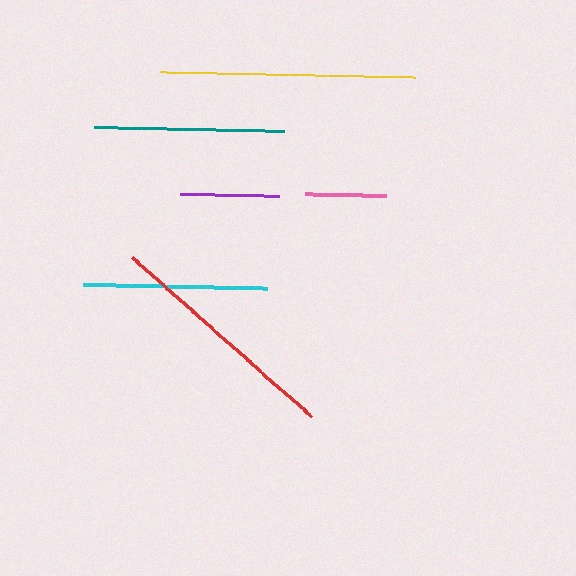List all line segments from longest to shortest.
From longest to shortest: yellow, red, teal, cyan, purple, pink.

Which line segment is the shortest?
The pink line is the shortest at approximately 81 pixels.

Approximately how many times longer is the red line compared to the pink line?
The red line is approximately 3.0 times the length of the pink line.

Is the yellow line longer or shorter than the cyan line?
The yellow line is longer than the cyan line.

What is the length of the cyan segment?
The cyan segment is approximately 184 pixels long.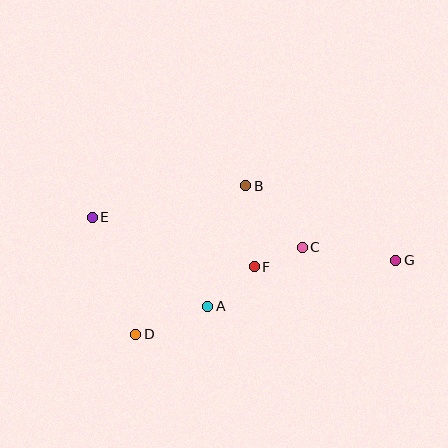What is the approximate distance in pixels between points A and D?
The distance between A and D is approximately 77 pixels.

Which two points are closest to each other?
Points C and F are closest to each other.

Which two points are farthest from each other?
Points E and G are farthest from each other.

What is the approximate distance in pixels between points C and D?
The distance between C and D is approximately 188 pixels.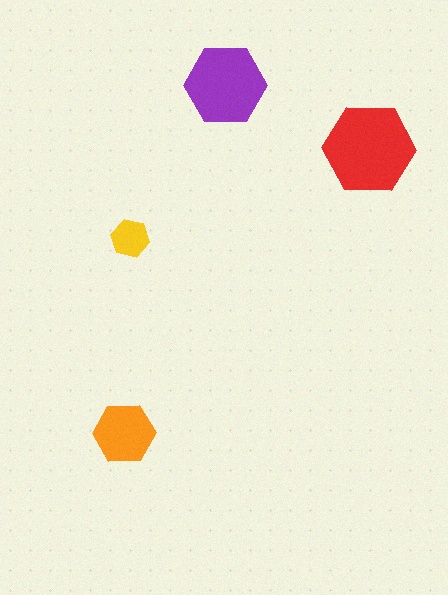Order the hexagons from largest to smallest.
the red one, the purple one, the orange one, the yellow one.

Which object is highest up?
The purple hexagon is topmost.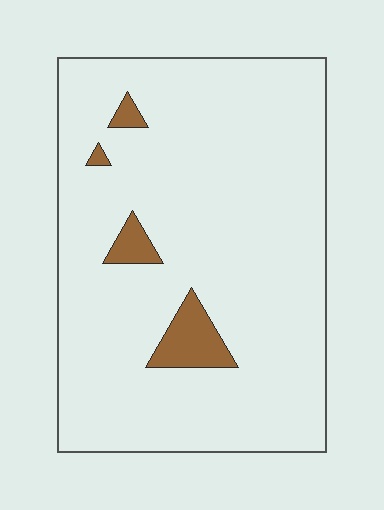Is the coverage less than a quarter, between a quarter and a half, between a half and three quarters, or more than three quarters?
Less than a quarter.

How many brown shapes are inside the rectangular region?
4.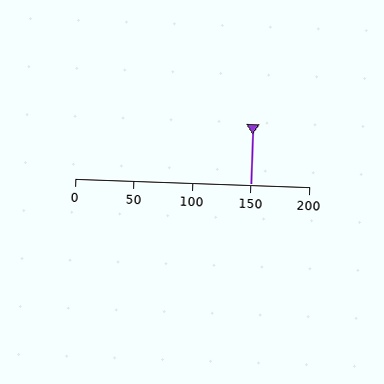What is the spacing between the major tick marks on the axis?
The major ticks are spaced 50 apart.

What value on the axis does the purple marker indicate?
The marker indicates approximately 150.